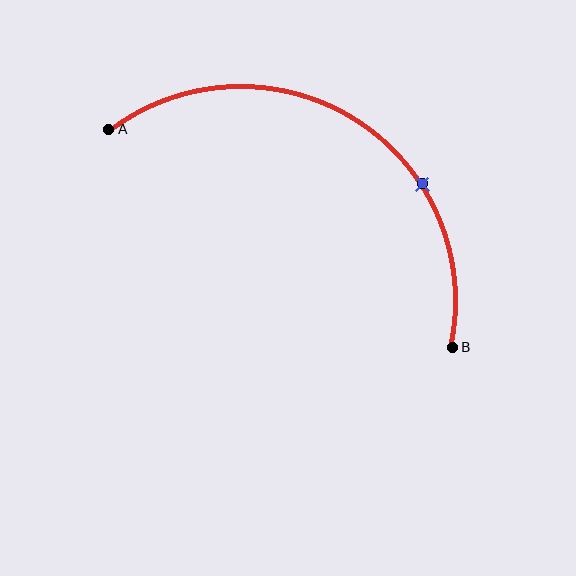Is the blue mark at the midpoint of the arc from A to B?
No. The blue mark lies on the arc but is closer to endpoint B. The arc midpoint would be at the point on the curve equidistant along the arc from both A and B.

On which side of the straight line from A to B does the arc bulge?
The arc bulges above the straight line connecting A and B.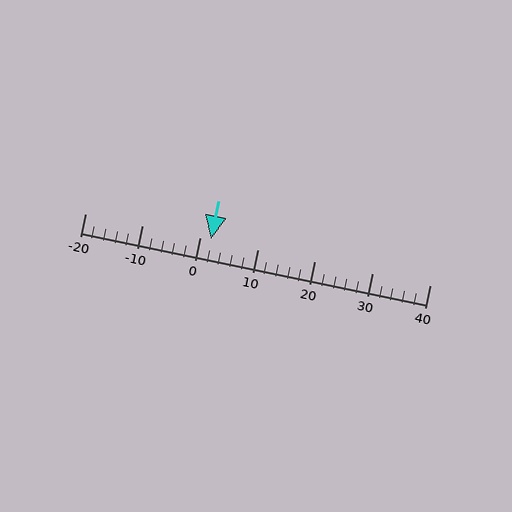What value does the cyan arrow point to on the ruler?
The cyan arrow points to approximately 2.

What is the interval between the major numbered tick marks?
The major tick marks are spaced 10 units apart.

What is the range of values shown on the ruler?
The ruler shows values from -20 to 40.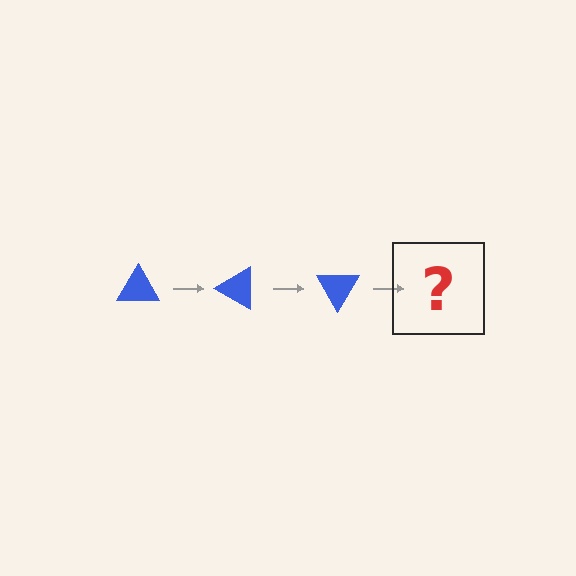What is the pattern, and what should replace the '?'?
The pattern is that the triangle rotates 30 degrees each step. The '?' should be a blue triangle rotated 90 degrees.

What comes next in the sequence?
The next element should be a blue triangle rotated 90 degrees.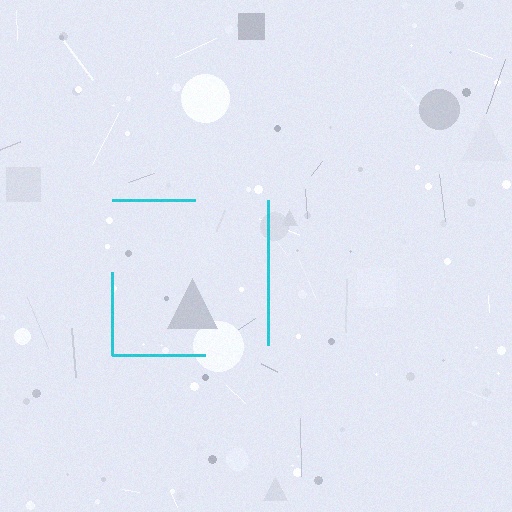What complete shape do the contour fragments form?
The contour fragments form a square.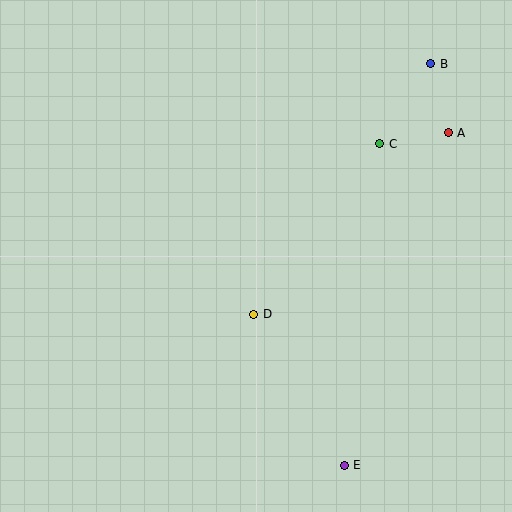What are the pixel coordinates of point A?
Point A is at (448, 133).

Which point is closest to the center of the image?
Point D at (254, 314) is closest to the center.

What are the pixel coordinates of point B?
Point B is at (431, 64).